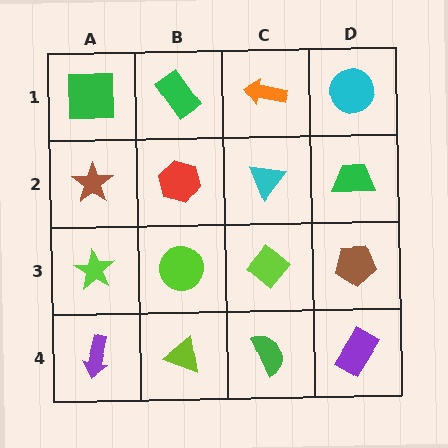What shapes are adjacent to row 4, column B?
A lime circle (row 3, column B), a purple arrow (row 4, column A), a green semicircle (row 4, column C).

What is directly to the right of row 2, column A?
A red hexagon.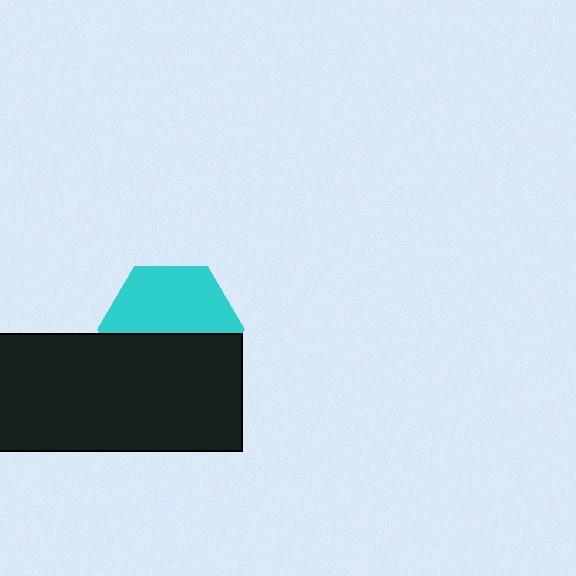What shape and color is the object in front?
The object in front is a black rectangle.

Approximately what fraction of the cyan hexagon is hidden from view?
Roughly 46% of the cyan hexagon is hidden behind the black rectangle.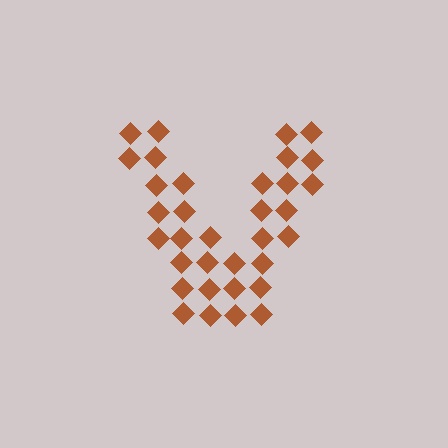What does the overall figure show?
The overall figure shows the letter V.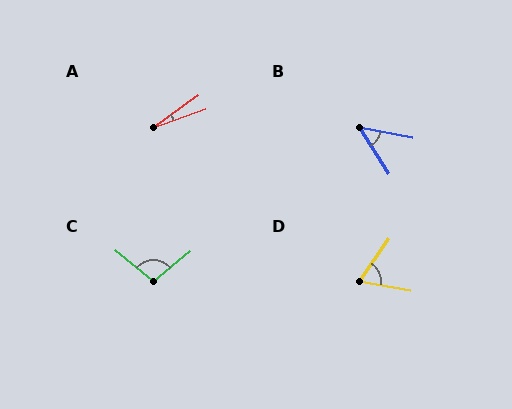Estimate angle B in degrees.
Approximately 46 degrees.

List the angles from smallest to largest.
A (16°), B (46°), D (65°), C (101°).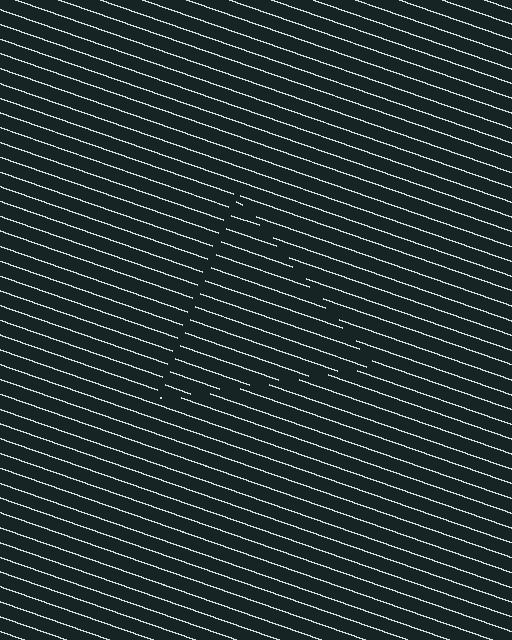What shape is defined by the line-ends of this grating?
An illusory triangle. The interior of the shape contains the same grating, shifted by half a period — the contour is defined by the phase discontinuity where line-ends from the inner and outer gratings abut.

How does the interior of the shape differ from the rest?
The interior of the shape contains the same grating, shifted by half a period — the contour is defined by the phase discontinuity where line-ends from the inner and outer gratings abut.